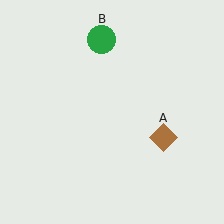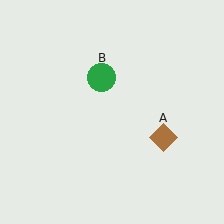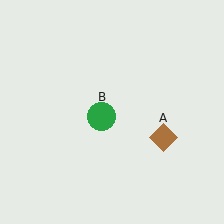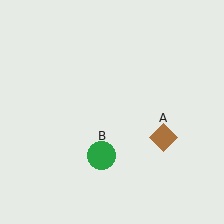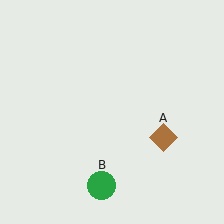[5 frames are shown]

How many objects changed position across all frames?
1 object changed position: green circle (object B).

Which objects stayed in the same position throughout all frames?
Brown diamond (object A) remained stationary.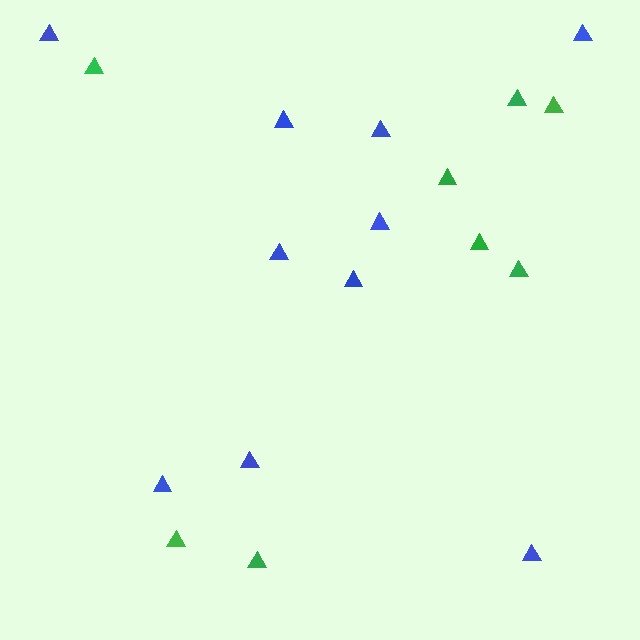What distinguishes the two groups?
There are 2 groups: one group of green triangles (8) and one group of blue triangles (10).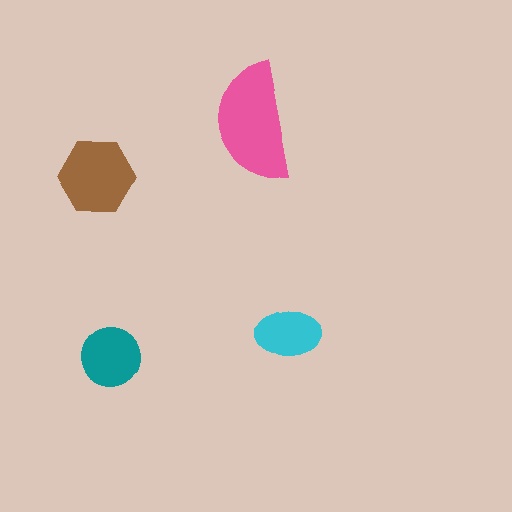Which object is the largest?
The pink semicircle.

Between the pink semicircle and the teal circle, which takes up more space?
The pink semicircle.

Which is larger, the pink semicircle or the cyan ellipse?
The pink semicircle.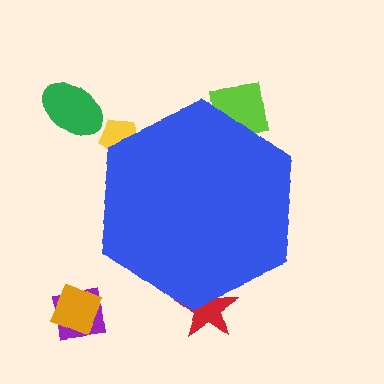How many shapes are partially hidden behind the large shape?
3 shapes are partially hidden.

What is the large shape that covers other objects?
A blue hexagon.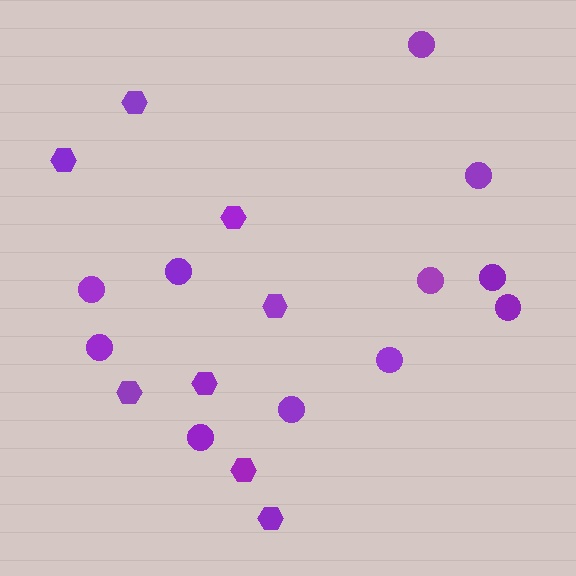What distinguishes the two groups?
There are 2 groups: one group of circles (11) and one group of hexagons (8).